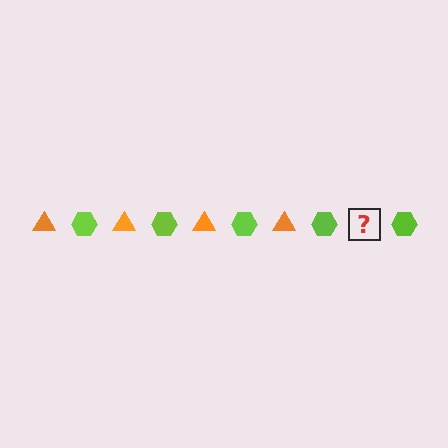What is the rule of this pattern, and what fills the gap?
The rule is that the pattern alternates between orange triangle and lime hexagon. The gap should be filled with an orange triangle.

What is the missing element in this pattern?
The missing element is an orange triangle.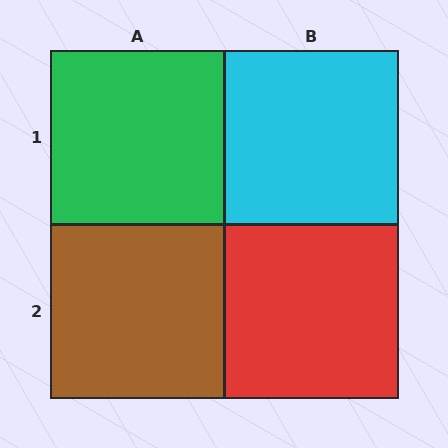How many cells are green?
1 cell is green.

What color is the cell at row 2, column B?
Red.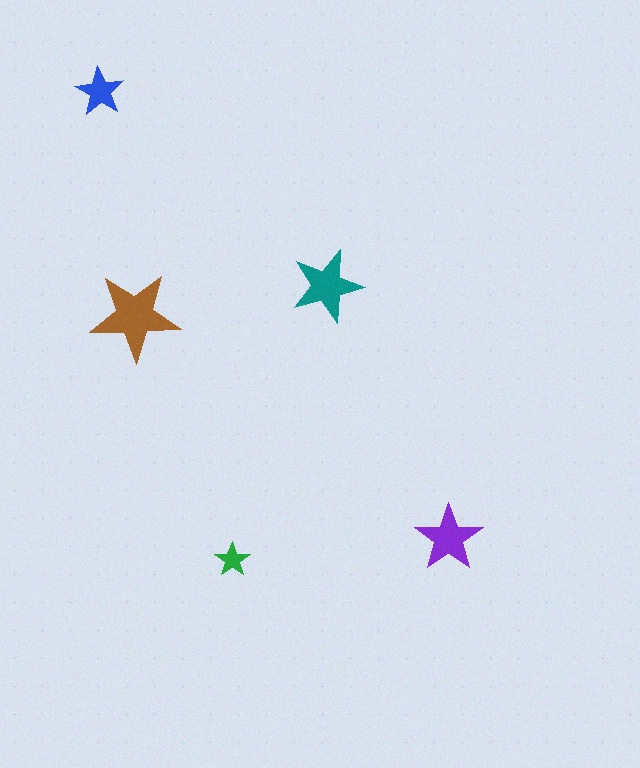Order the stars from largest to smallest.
the brown one, the teal one, the purple one, the blue one, the green one.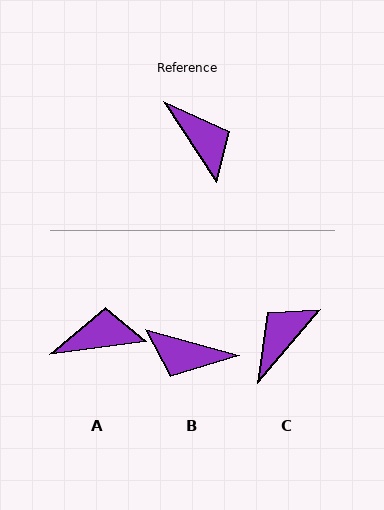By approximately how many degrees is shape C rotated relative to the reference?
Approximately 107 degrees counter-clockwise.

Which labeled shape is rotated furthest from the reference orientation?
B, about 138 degrees away.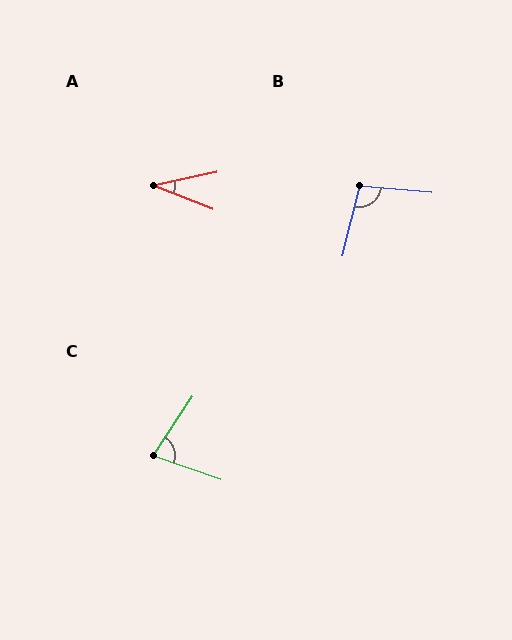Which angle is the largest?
B, at approximately 99 degrees.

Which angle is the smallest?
A, at approximately 33 degrees.